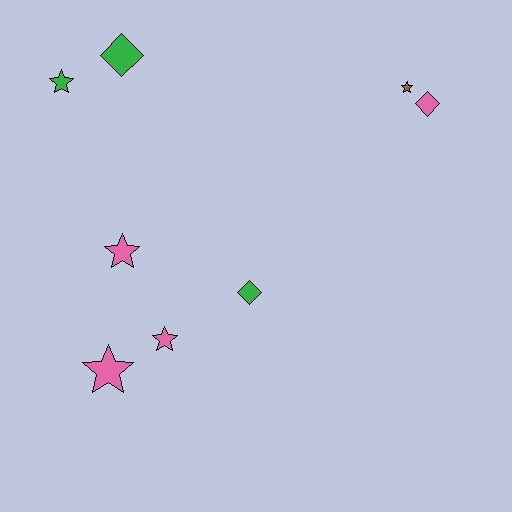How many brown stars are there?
There is 1 brown star.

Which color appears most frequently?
Pink, with 4 objects.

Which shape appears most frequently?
Star, with 5 objects.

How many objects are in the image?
There are 8 objects.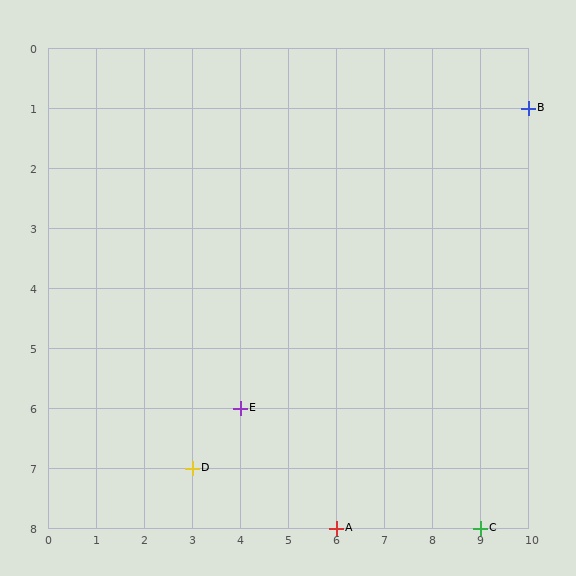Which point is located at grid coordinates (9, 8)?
Point C is at (9, 8).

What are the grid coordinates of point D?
Point D is at grid coordinates (3, 7).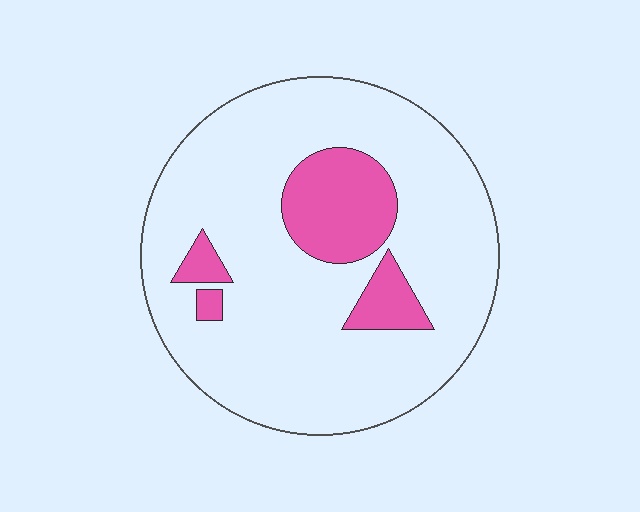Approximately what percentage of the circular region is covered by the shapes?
Approximately 15%.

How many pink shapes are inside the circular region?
4.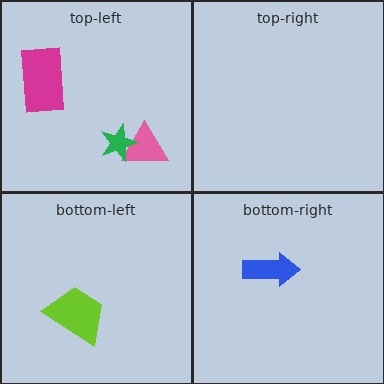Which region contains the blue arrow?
The bottom-right region.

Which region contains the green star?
The top-left region.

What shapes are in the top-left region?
The magenta rectangle, the pink triangle, the green star.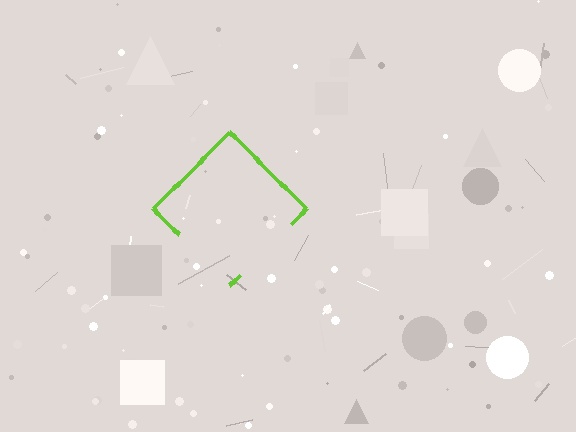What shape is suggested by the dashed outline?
The dashed outline suggests a diamond.